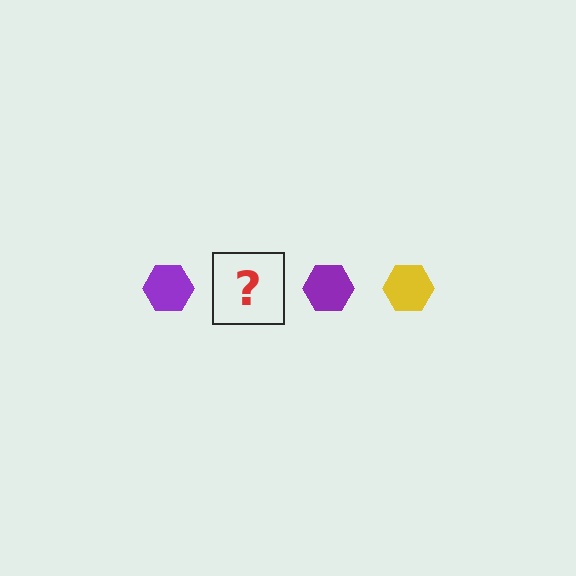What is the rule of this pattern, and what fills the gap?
The rule is that the pattern cycles through purple, yellow hexagons. The gap should be filled with a yellow hexagon.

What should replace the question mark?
The question mark should be replaced with a yellow hexagon.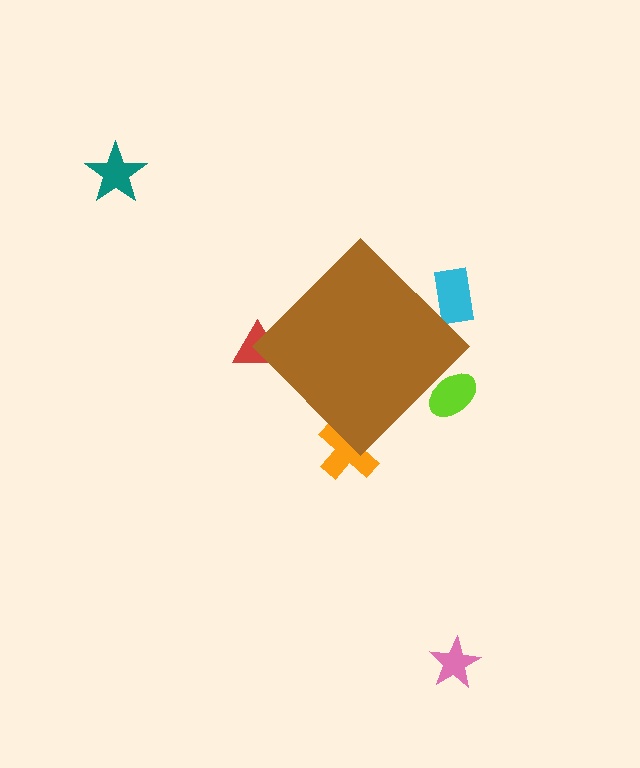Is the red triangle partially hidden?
Yes, the red triangle is partially hidden behind the brown diamond.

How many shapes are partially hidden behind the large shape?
4 shapes are partially hidden.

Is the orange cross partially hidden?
Yes, the orange cross is partially hidden behind the brown diamond.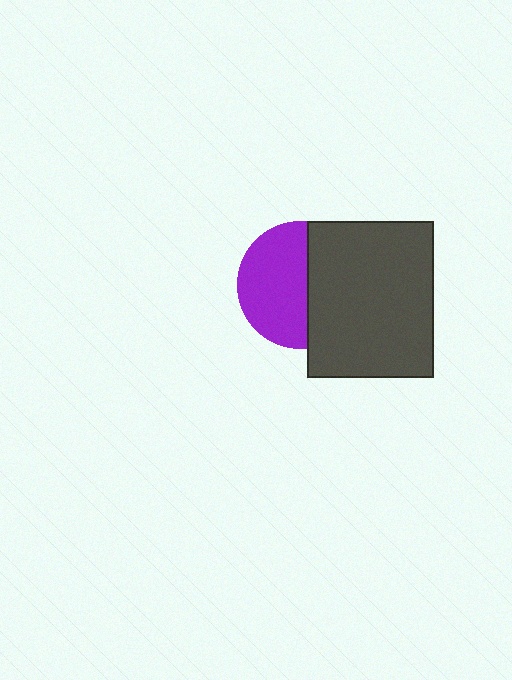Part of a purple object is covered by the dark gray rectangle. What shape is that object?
It is a circle.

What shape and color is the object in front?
The object in front is a dark gray rectangle.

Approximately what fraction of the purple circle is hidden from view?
Roughly 43% of the purple circle is hidden behind the dark gray rectangle.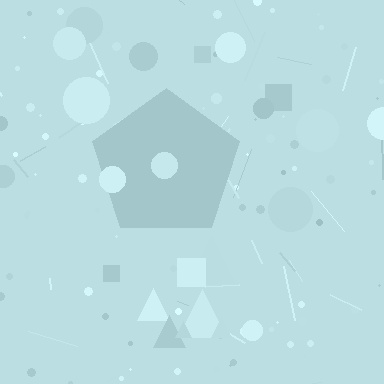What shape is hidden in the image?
A pentagon is hidden in the image.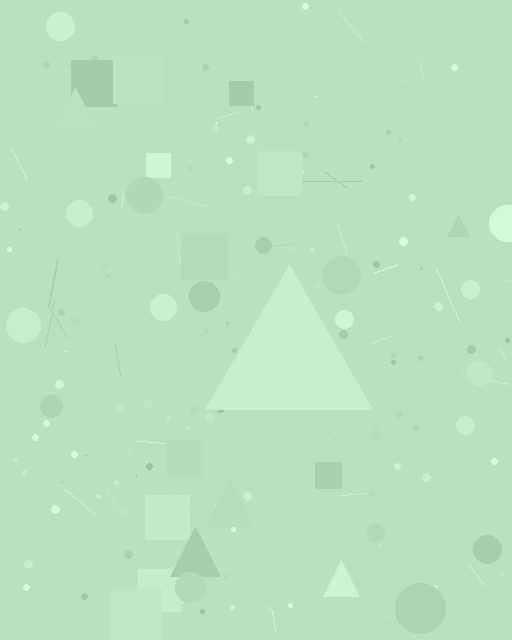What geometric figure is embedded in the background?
A triangle is embedded in the background.